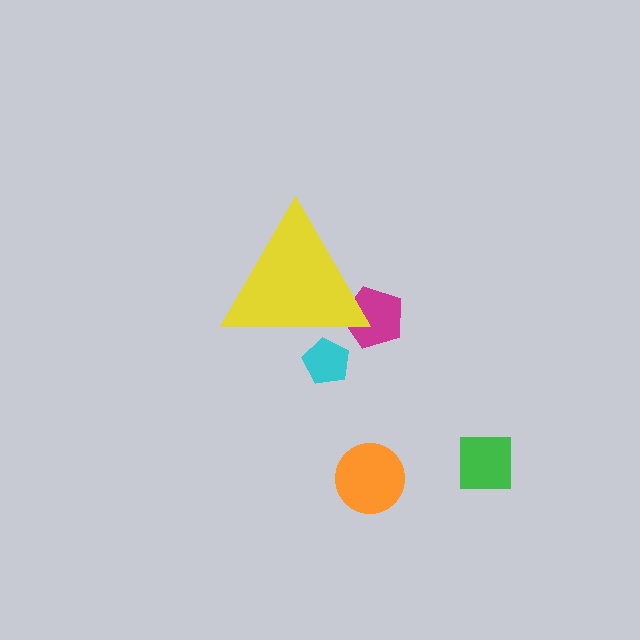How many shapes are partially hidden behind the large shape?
2 shapes are partially hidden.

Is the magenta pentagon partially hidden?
Yes, the magenta pentagon is partially hidden behind the yellow triangle.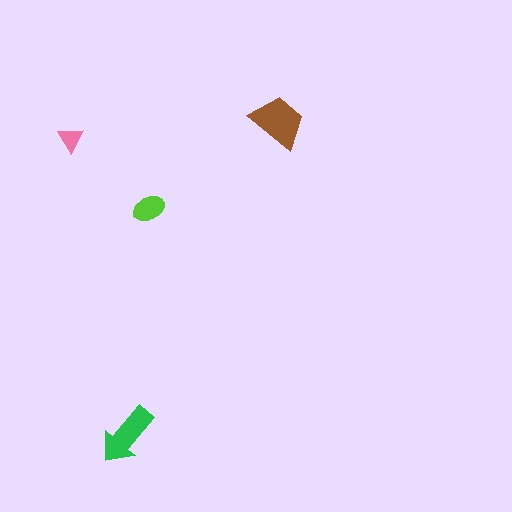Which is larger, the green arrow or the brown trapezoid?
The brown trapezoid.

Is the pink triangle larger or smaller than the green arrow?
Smaller.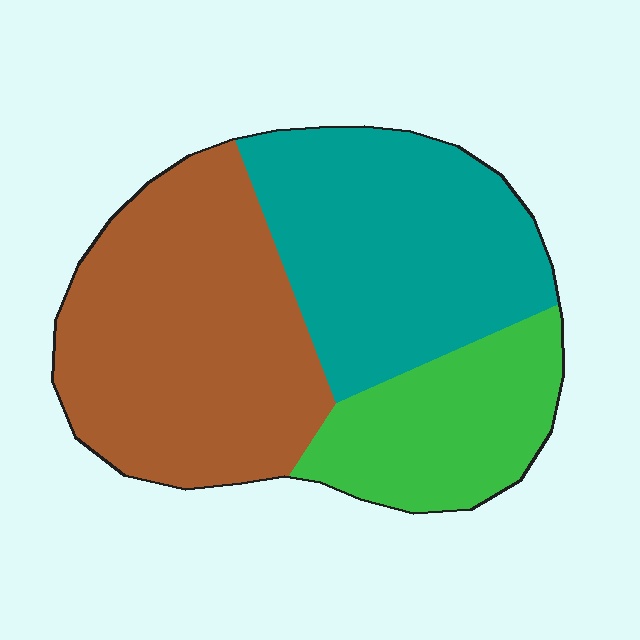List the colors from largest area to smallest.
From largest to smallest: brown, teal, green.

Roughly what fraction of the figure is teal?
Teal covers 36% of the figure.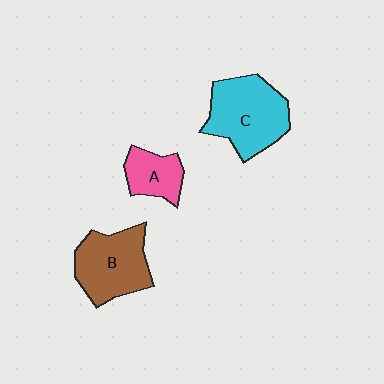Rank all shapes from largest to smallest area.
From largest to smallest: C (cyan), B (brown), A (pink).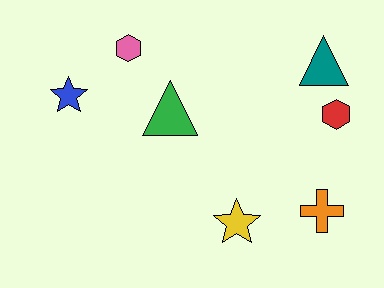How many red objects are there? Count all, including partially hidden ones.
There is 1 red object.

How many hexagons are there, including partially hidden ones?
There are 2 hexagons.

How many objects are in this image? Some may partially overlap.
There are 7 objects.